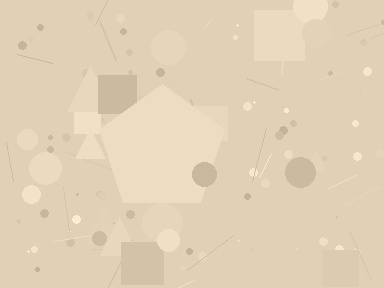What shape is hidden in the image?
A pentagon is hidden in the image.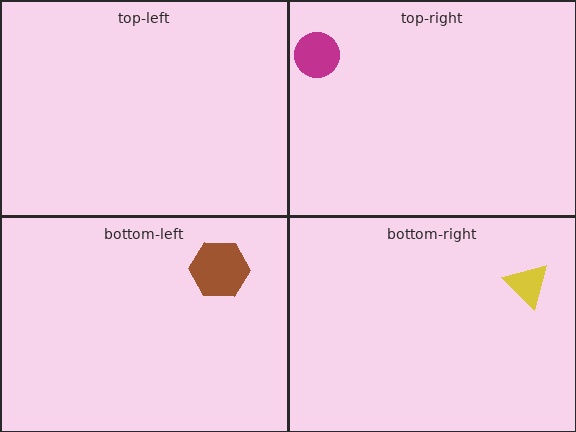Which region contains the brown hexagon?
The bottom-left region.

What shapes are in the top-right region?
The magenta circle.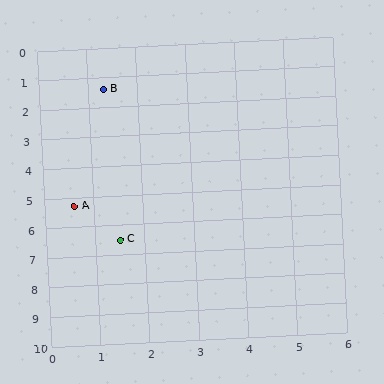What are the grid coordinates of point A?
Point A is at approximately (0.6, 5.3).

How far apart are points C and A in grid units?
Points C and A are about 1.5 grid units apart.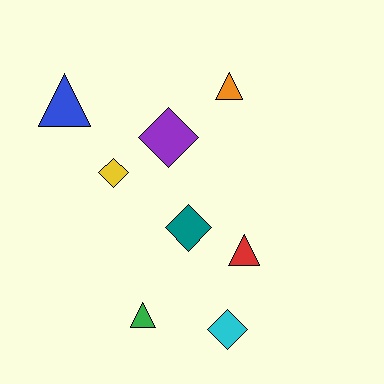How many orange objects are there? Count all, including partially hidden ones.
There is 1 orange object.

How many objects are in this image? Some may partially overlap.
There are 8 objects.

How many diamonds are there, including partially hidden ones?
There are 4 diamonds.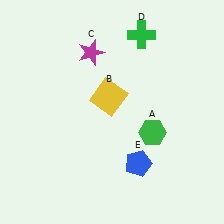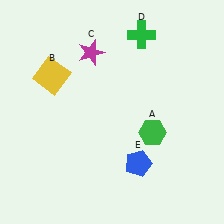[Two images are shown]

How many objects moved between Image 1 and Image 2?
1 object moved between the two images.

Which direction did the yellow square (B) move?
The yellow square (B) moved left.